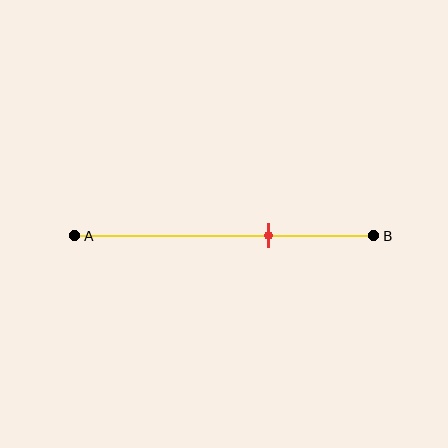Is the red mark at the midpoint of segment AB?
No, the mark is at about 65% from A, not at the 50% midpoint.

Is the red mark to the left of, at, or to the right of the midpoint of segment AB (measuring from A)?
The red mark is to the right of the midpoint of segment AB.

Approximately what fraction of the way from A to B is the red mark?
The red mark is approximately 65% of the way from A to B.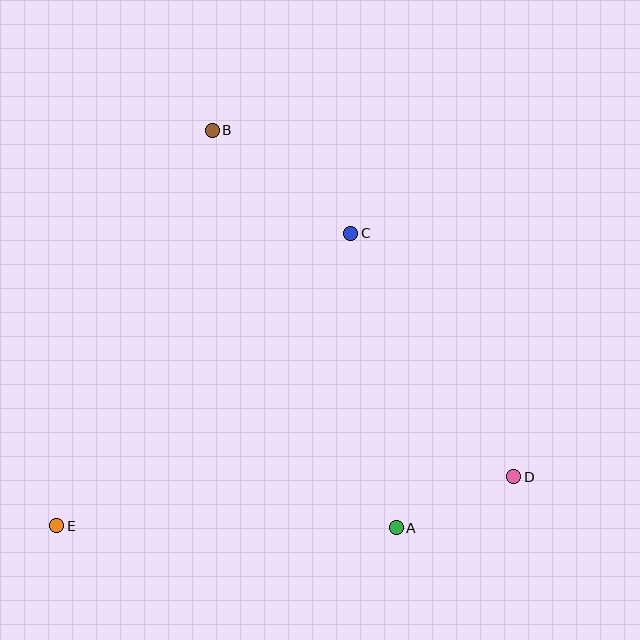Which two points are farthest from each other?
Points D and E are farthest from each other.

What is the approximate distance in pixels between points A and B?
The distance between A and B is approximately 438 pixels.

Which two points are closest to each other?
Points A and D are closest to each other.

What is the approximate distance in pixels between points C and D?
The distance between C and D is approximately 293 pixels.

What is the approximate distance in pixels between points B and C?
The distance between B and C is approximately 172 pixels.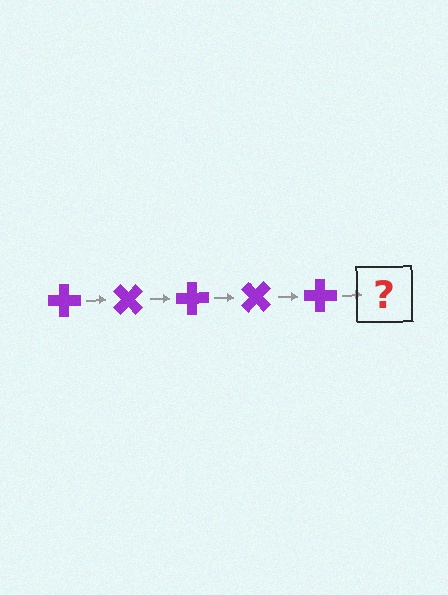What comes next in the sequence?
The next element should be a purple cross rotated 225 degrees.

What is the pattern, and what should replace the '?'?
The pattern is that the cross rotates 45 degrees each step. The '?' should be a purple cross rotated 225 degrees.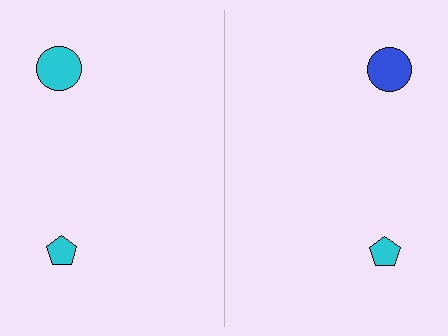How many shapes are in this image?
There are 4 shapes in this image.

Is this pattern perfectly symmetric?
No, the pattern is not perfectly symmetric. The blue circle on the right side breaks the symmetry — its mirror counterpart is cyan.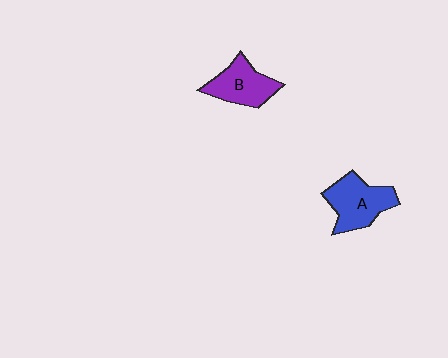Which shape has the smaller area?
Shape B (purple).